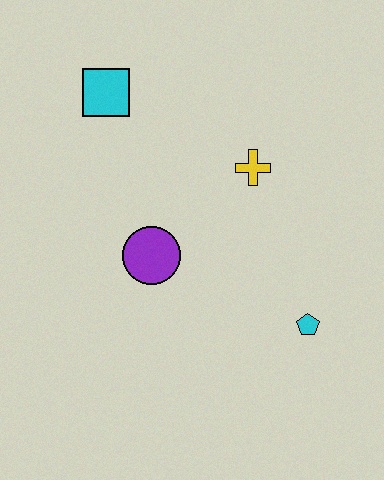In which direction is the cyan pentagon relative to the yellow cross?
The cyan pentagon is below the yellow cross.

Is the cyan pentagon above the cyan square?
No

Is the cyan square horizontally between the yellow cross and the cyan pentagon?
No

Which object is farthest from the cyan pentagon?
The cyan square is farthest from the cyan pentagon.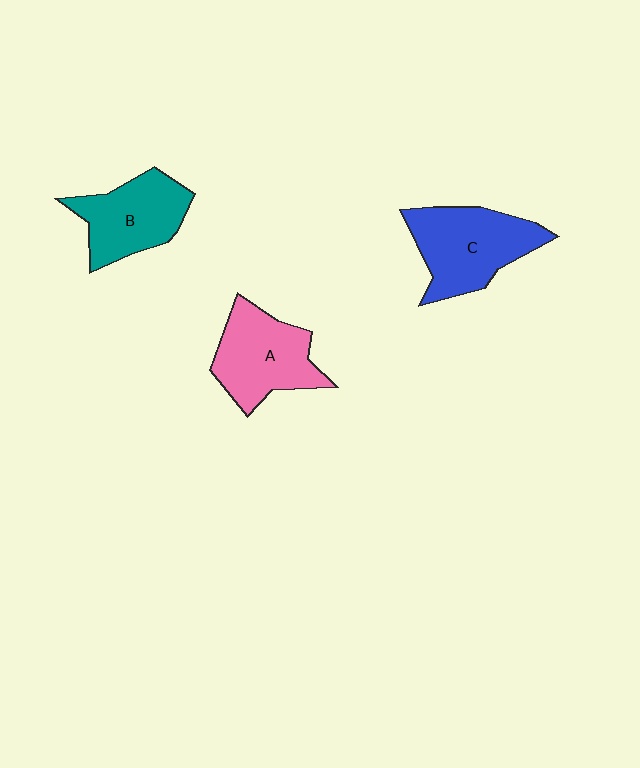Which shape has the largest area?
Shape C (blue).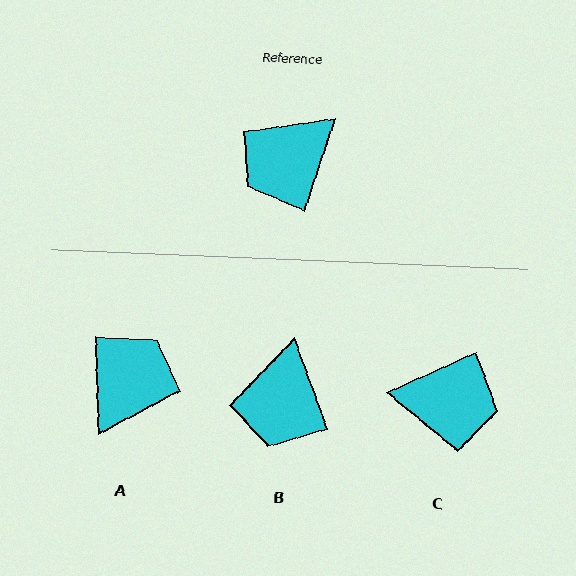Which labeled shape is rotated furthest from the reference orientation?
A, about 160 degrees away.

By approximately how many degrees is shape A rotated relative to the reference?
Approximately 160 degrees clockwise.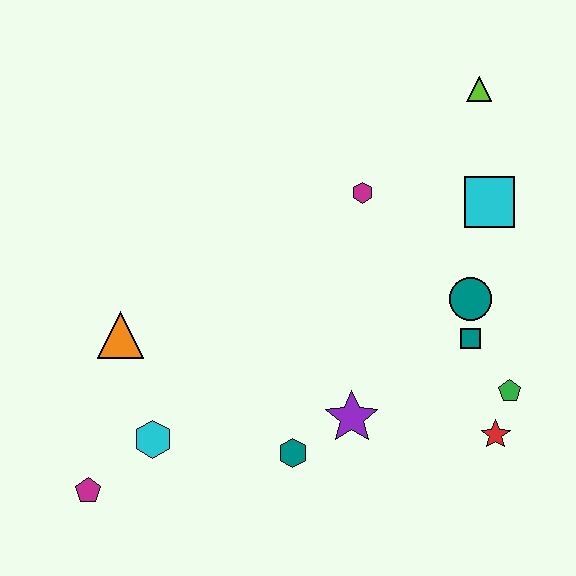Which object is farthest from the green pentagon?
The magenta pentagon is farthest from the green pentagon.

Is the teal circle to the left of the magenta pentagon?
No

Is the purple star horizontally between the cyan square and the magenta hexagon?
No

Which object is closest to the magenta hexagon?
The cyan square is closest to the magenta hexagon.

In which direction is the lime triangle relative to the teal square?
The lime triangle is above the teal square.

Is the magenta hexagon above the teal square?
Yes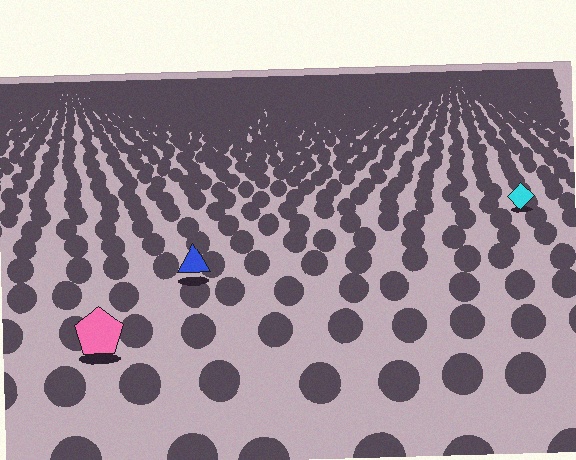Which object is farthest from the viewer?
The cyan diamond is farthest from the viewer. It appears smaller and the ground texture around it is denser.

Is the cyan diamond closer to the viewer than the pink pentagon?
No. The pink pentagon is closer — you can tell from the texture gradient: the ground texture is coarser near it.